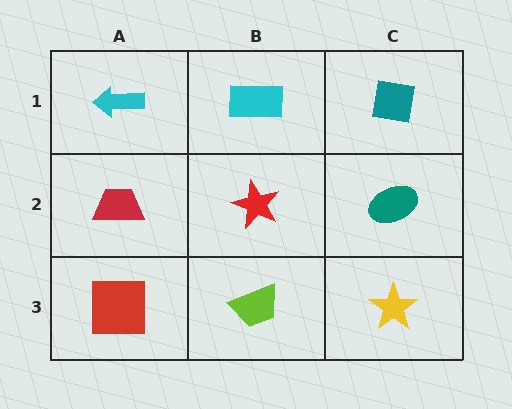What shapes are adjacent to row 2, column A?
A cyan arrow (row 1, column A), a red square (row 3, column A), a red star (row 2, column B).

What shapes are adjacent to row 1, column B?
A red star (row 2, column B), a cyan arrow (row 1, column A), a teal square (row 1, column C).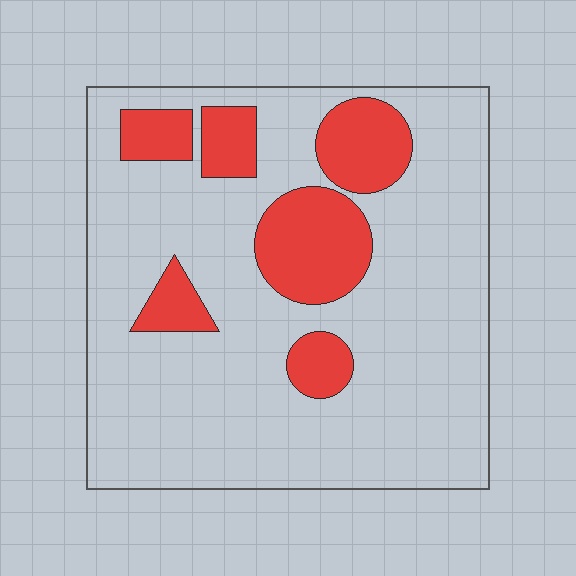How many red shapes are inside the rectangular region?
6.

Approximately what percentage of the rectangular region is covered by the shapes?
Approximately 20%.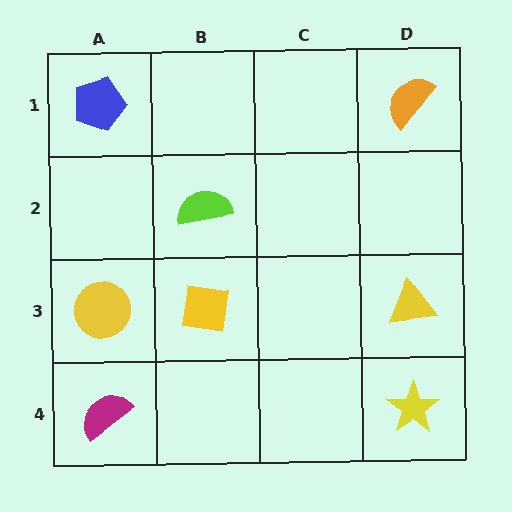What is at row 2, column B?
A lime semicircle.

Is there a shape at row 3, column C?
No, that cell is empty.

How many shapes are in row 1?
2 shapes.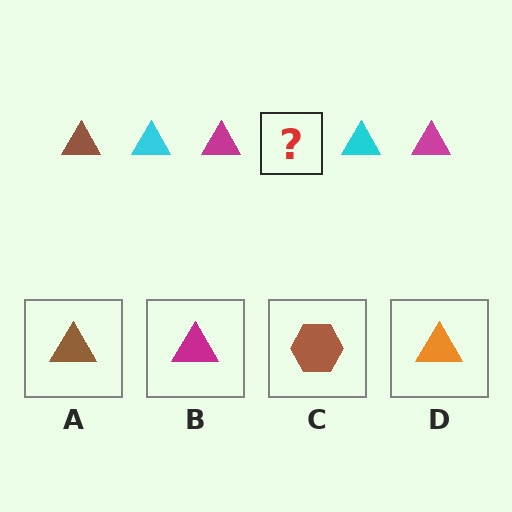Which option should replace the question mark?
Option A.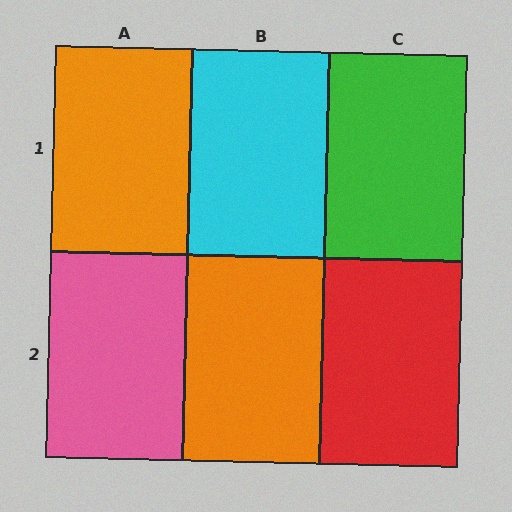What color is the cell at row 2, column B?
Orange.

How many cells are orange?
2 cells are orange.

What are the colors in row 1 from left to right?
Orange, cyan, green.